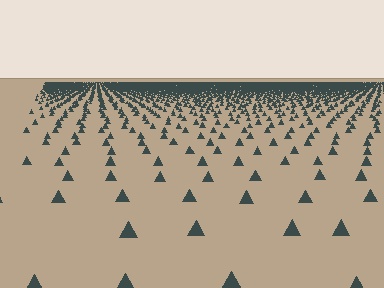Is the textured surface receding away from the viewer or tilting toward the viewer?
The surface is receding away from the viewer. Texture elements get smaller and denser toward the top.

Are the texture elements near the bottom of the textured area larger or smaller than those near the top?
Larger. Near the bottom, elements are closer to the viewer and appear at a bigger on-screen size.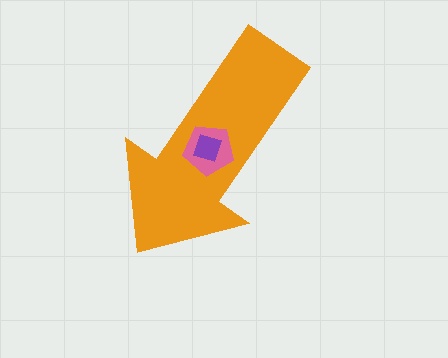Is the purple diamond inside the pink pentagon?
Yes.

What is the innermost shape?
The purple diamond.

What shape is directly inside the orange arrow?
The pink pentagon.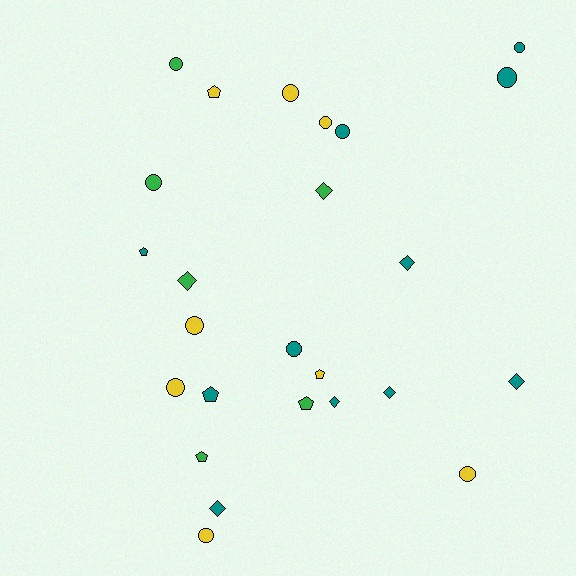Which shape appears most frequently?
Circle, with 12 objects.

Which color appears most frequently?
Teal, with 11 objects.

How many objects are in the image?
There are 25 objects.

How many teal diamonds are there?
There are 5 teal diamonds.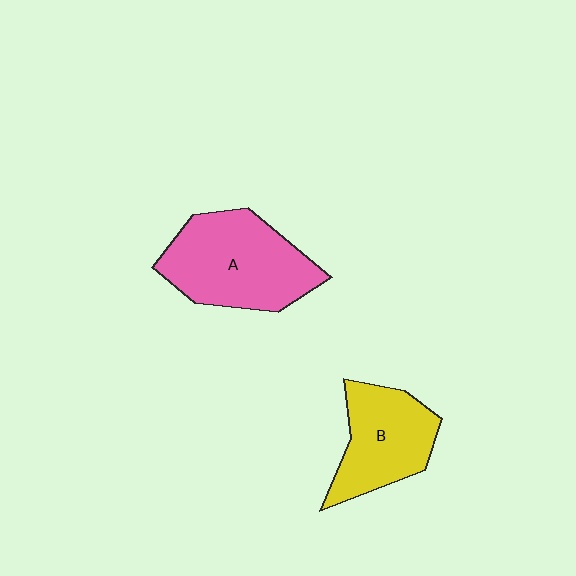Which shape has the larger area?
Shape A (pink).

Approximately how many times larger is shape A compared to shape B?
Approximately 1.3 times.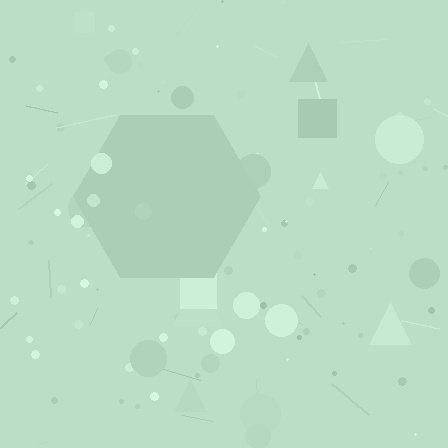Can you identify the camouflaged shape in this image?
The camouflaged shape is a hexagon.